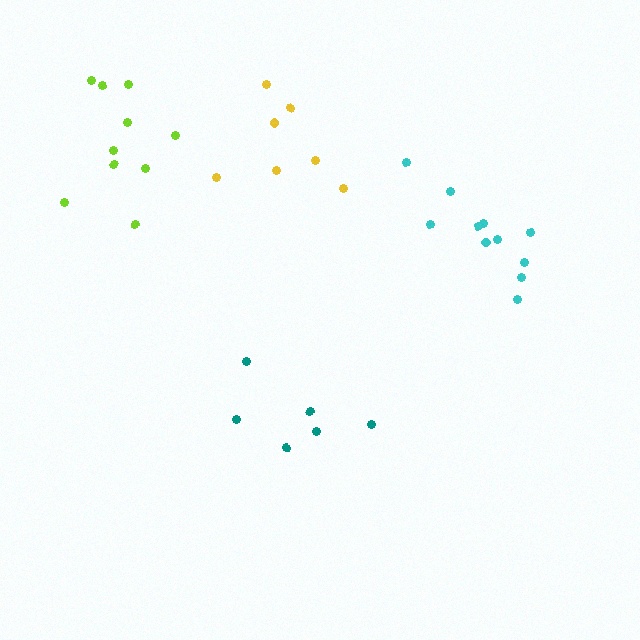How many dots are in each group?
Group 1: 7 dots, Group 2: 6 dots, Group 3: 11 dots, Group 4: 10 dots (34 total).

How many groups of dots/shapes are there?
There are 4 groups.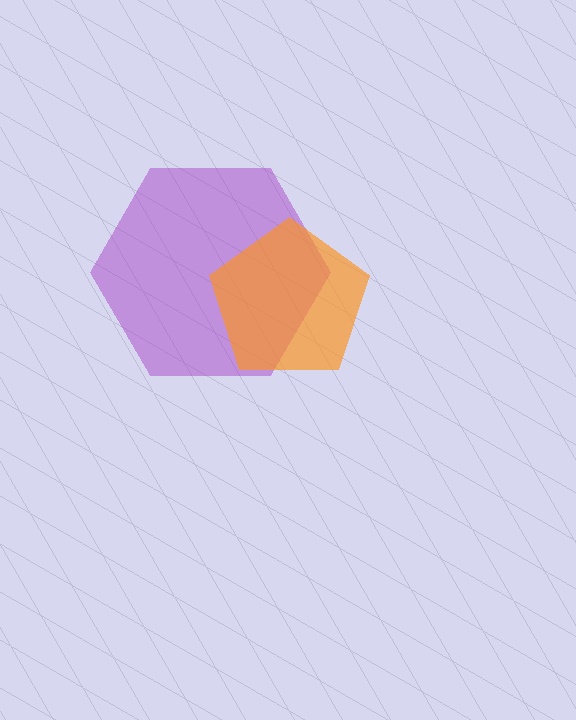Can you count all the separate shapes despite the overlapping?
Yes, there are 2 separate shapes.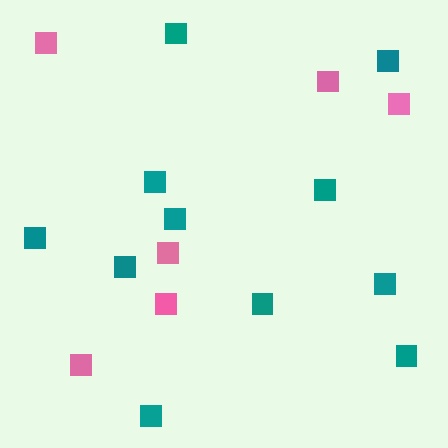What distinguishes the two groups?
There are 2 groups: one group of teal squares (11) and one group of pink squares (6).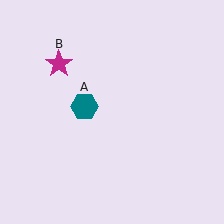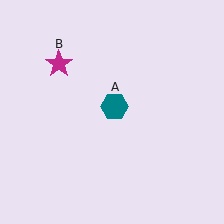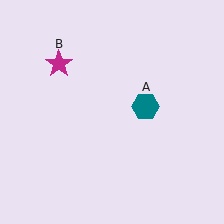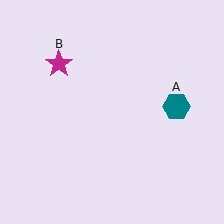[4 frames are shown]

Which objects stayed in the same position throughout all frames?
Magenta star (object B) remained stationary.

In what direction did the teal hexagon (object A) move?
The teal hexagon (object A) moved right.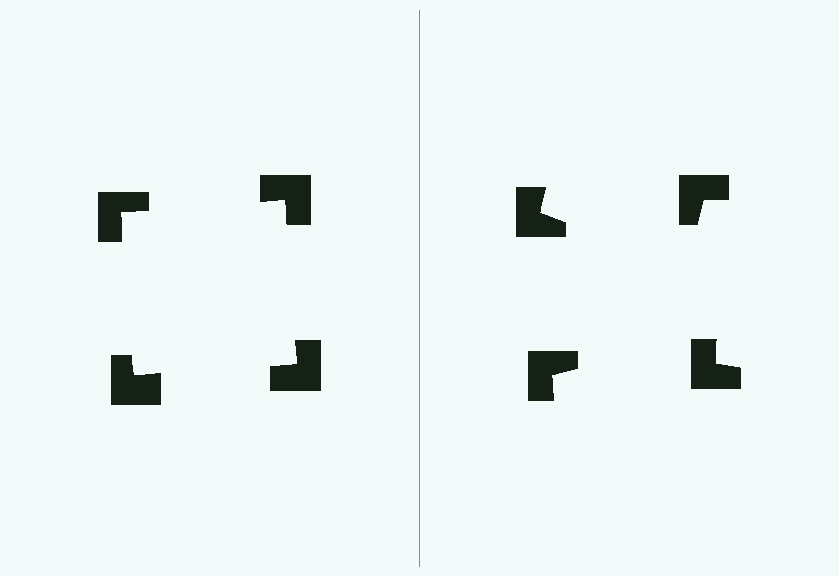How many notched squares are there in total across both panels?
8 — 4 on each side.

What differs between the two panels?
The notched squares are positioned identically on both sides; only the wedge orientations differ. On the left they align to a square; on the right they are misaligned.